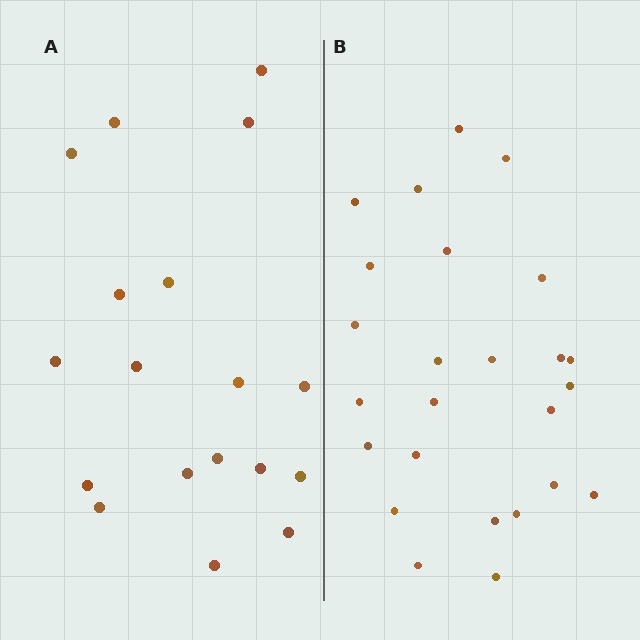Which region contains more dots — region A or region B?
Region B (the right region) has more dots.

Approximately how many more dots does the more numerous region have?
Region B has roughly 8 or so more dots than region A.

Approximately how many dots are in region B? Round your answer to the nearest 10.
About 20 dots. (The exact count is 25, which rounds to 20.)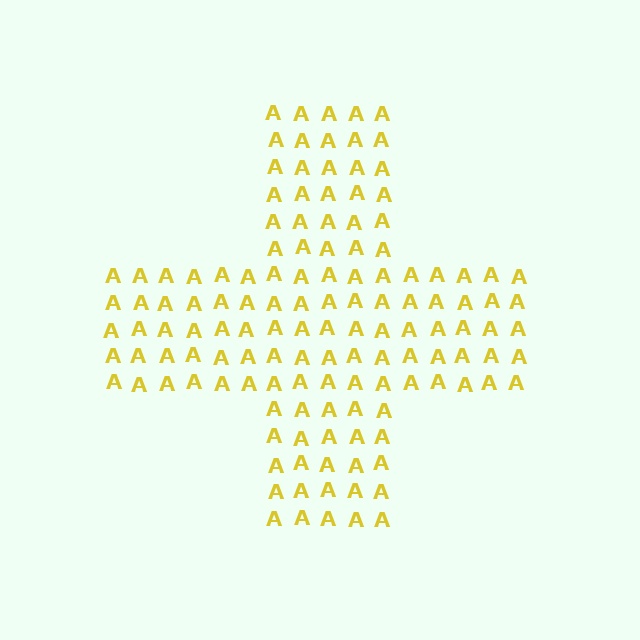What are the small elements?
The small elements are letter A's.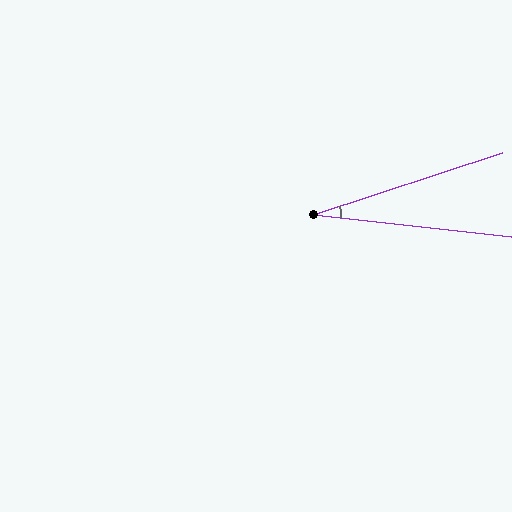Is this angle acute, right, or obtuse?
It is acute.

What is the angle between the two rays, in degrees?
Approximately 25 degrees.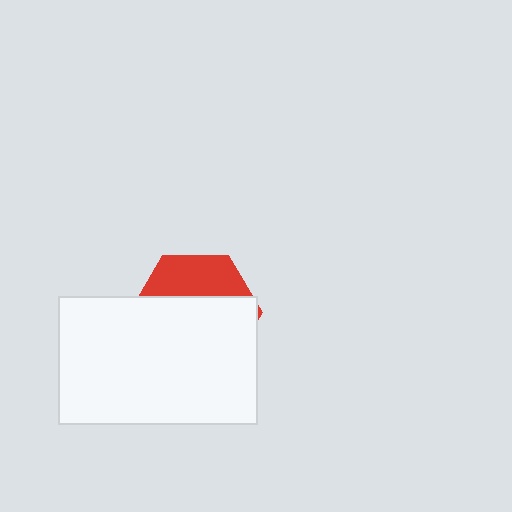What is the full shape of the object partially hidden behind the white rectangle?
The partially hidden object is a red hexagon.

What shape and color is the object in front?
The object in front is a white rectangle.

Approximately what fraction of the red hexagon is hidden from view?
Roughly 68% of the red hexagon is hidden behind the white rectangle.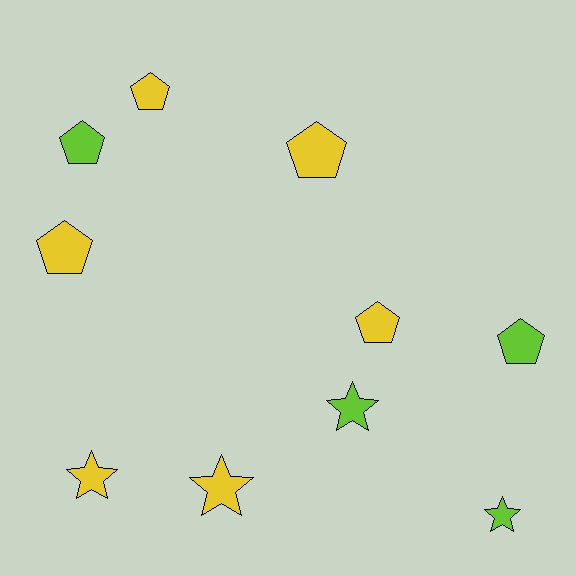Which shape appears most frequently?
Pentagon, with 6 objects.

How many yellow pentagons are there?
There are 4 yellow pentagons.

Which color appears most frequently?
Yellow, with 6 objects.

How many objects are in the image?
There are 10 objects.